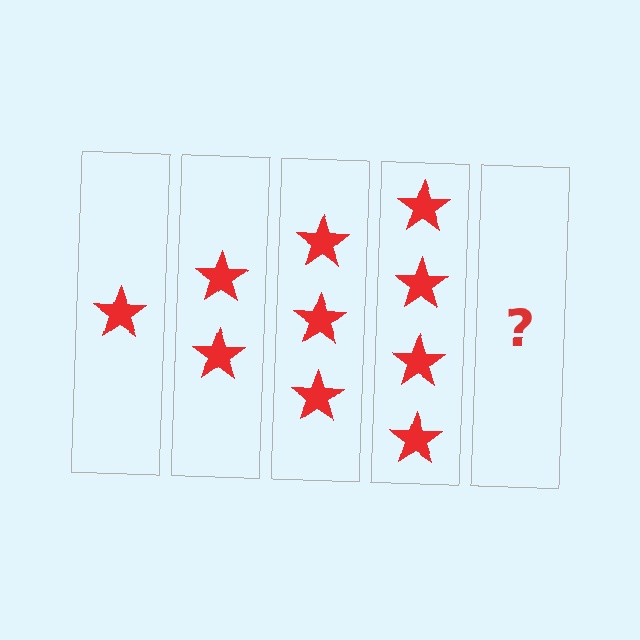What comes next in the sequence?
The next element should be 5 stars.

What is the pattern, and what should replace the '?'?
The pattern is that each step adds one more star. The '?' should be 5 stars.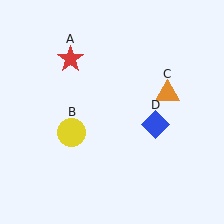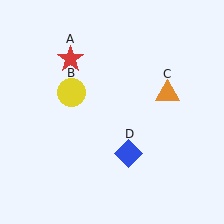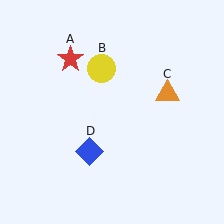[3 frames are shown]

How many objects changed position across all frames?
2 objects changed position: yellow circle (object B), blue diamond (object D).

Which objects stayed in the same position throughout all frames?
Red star (object A) and orange triangle (object C) remained stationary.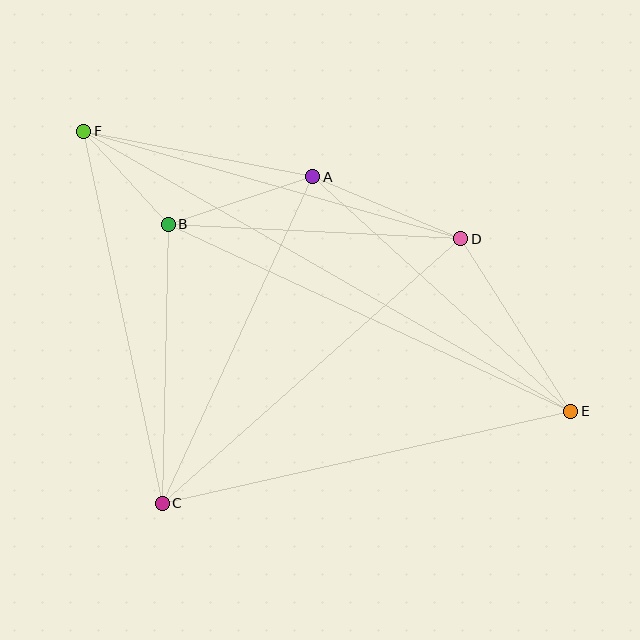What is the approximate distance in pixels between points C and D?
The distance between C and D is approximately 399 pixels.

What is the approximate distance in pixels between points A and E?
The distance between A and E is approximately 349 pixels.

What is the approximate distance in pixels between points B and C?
The distance between B and C is approximately 279 pixels.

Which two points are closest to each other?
Points B and F are closest to each other.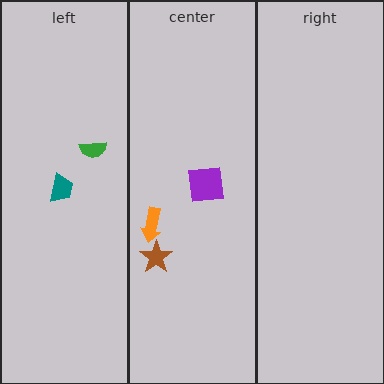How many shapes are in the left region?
2.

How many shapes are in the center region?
3.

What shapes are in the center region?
The brown star, the purple square, the orange arrow.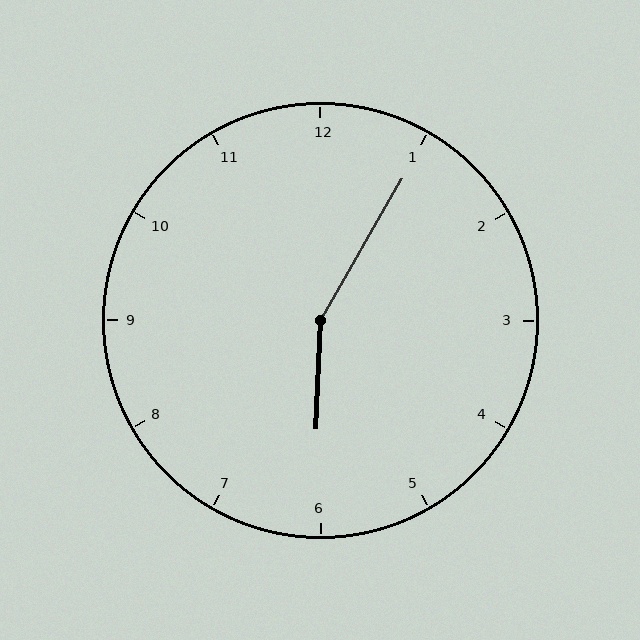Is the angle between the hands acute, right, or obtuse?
It is obtuse.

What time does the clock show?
6:05.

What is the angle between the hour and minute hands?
Approximately 152 degrees.